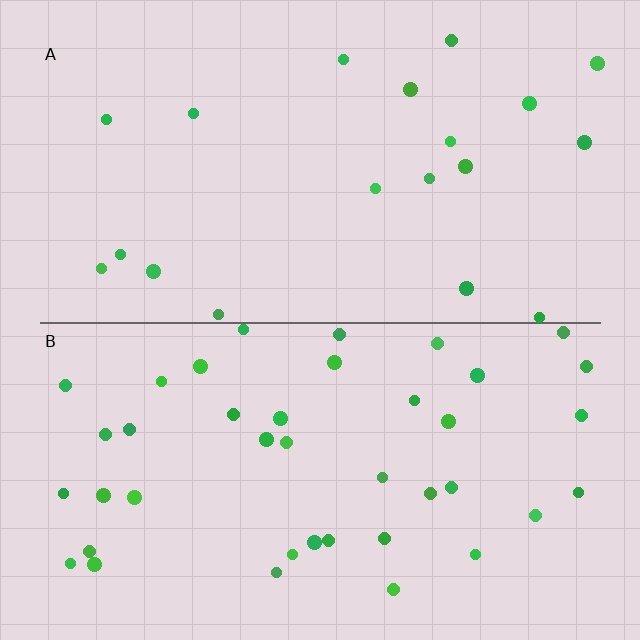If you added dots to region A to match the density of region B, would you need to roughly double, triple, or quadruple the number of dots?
Approximately double.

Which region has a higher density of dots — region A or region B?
B (the bottom).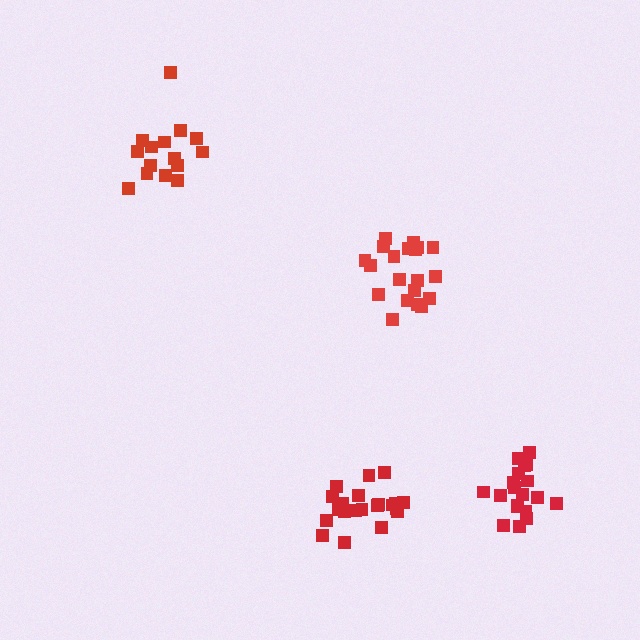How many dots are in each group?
Group 1: 15 dots, Group 2: 20 dots, Group 3: 21 dots, Group 4: 19 dots (75 total).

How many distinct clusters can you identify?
There are 4 distinct clusters.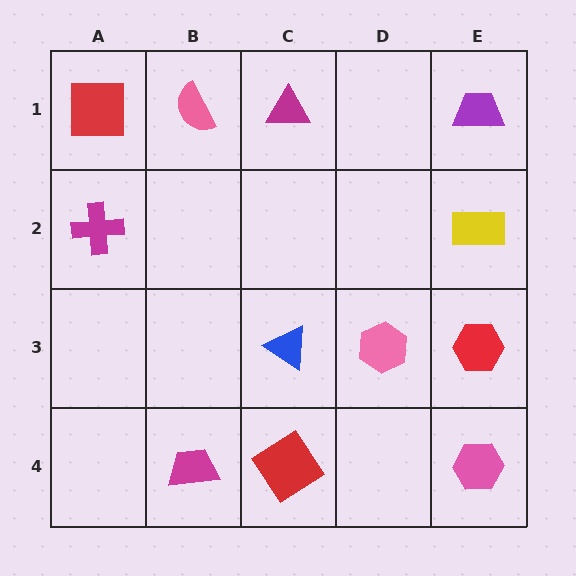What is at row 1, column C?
A magenta triangle.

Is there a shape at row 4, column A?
No, that cell is empty.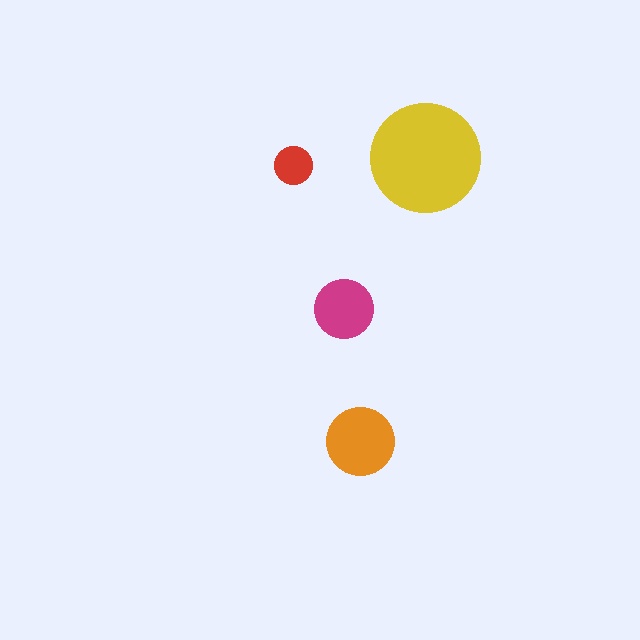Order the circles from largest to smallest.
the yellow one, the orange one, the magenta one, the red one.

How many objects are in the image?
There are 4 objects in the image.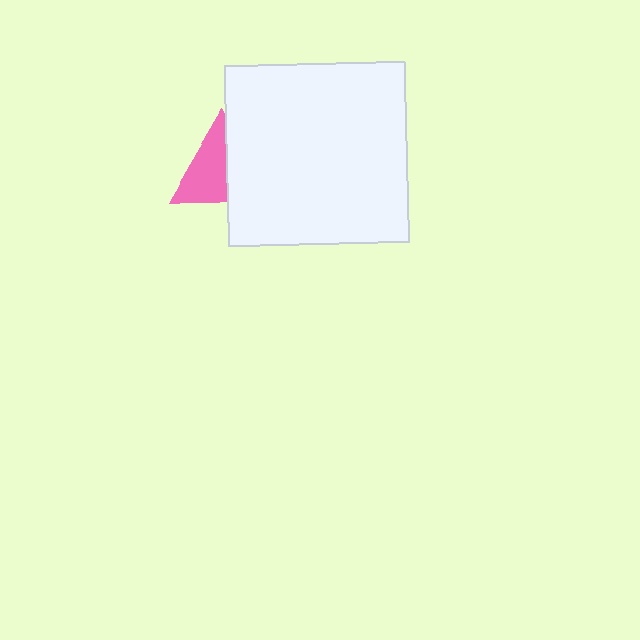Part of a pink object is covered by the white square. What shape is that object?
It is a triangle.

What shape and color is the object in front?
The object in front is a white square.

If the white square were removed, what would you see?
You would see the complete pink triangle.